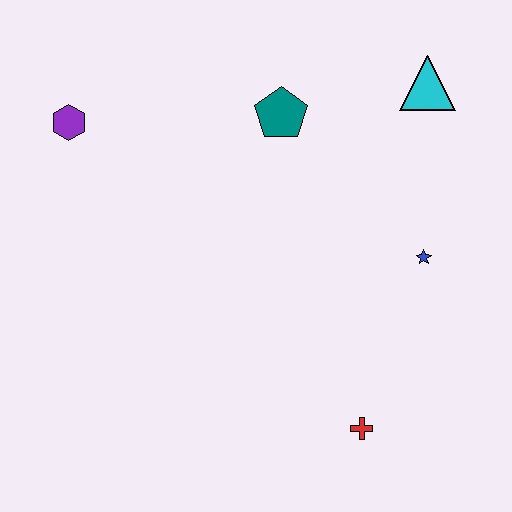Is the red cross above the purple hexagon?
No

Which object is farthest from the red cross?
The purple hexagon is farthest from the red cross.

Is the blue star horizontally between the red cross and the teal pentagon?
No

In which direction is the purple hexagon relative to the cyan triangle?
The purple hexagon is to the left of the cyan triangle.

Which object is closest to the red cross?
The blue star is closest to the red cross.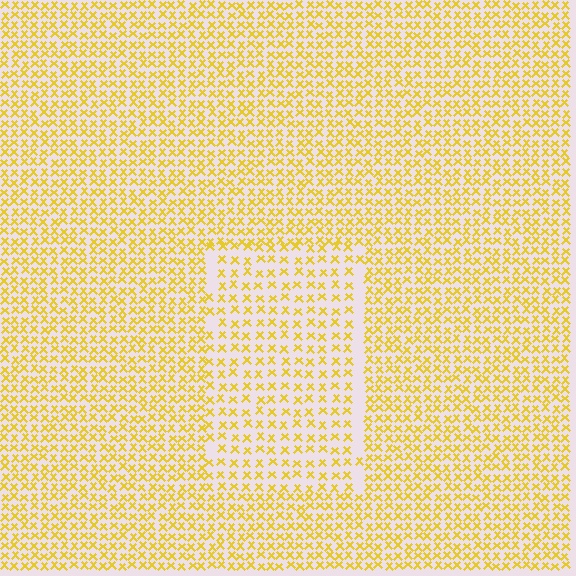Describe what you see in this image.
The image contains small yellow elements arranged at two different densities. A rectangle-shaped region is visible where the elements are less densely packed than the surrounding area.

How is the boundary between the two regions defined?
The boundary is defined by a change in element density (approximately 1.7x ratio). All elements are the same color, size, and shape.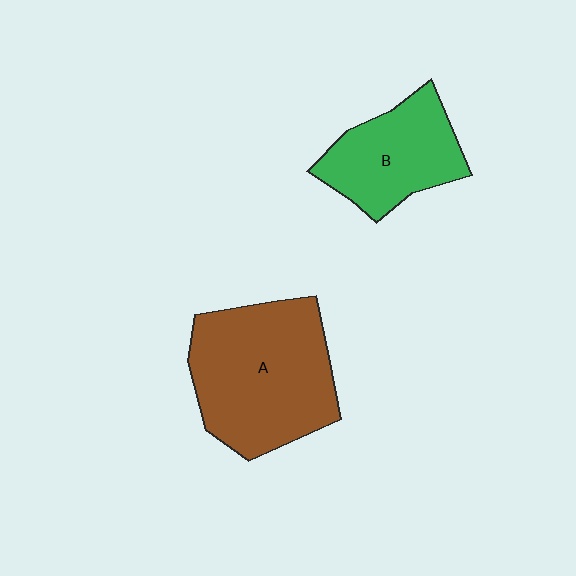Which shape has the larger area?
Shape A (brown).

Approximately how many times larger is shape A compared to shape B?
Approximately 1.6 times.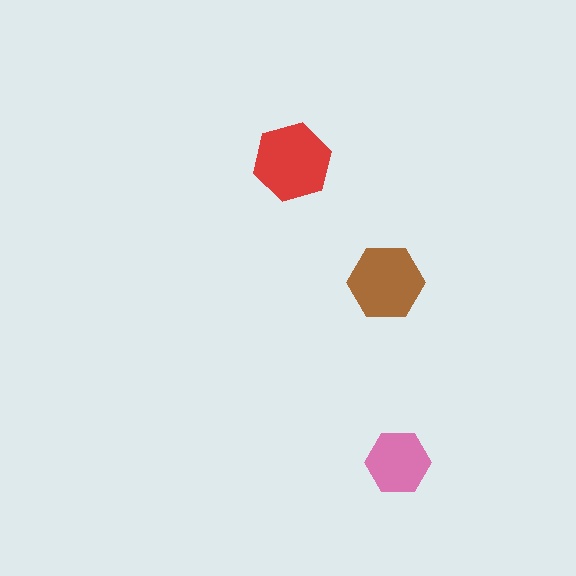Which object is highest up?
The red hexagon is topmost.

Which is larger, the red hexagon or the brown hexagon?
The red one.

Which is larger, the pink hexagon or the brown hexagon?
The brown one.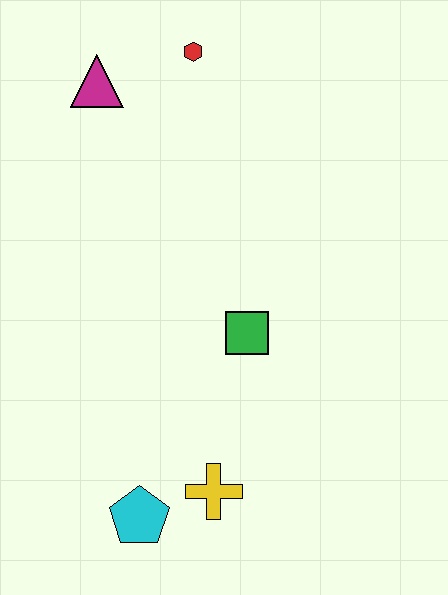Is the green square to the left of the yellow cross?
No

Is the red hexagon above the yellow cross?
Yes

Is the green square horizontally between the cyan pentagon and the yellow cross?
No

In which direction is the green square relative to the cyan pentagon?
The green square is above the cyan pentagon.